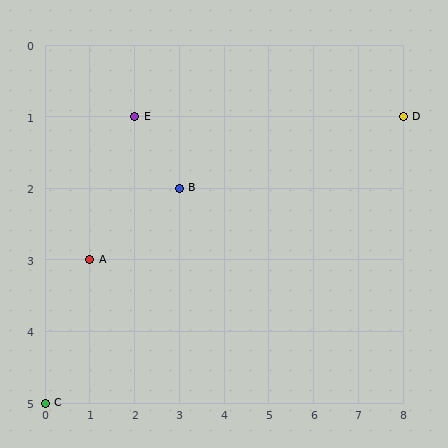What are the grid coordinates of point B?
Point B is at grid coordinates (3, 2).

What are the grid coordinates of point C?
Point C is at grid coordinates (0, 5).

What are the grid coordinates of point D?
Point D is at grid coordinates (8, 1).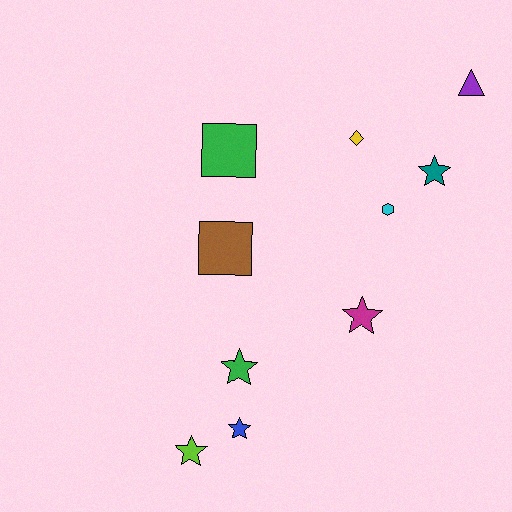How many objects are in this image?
There are 10 objects.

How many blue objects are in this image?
There is 1 blue object.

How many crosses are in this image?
There are no crosses.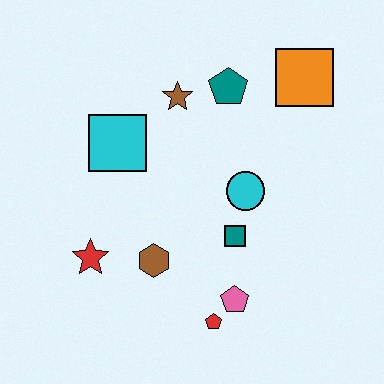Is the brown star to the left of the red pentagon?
Yes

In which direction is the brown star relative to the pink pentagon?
The brown star is above the pink pentagon.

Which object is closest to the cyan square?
The brown star is closest to the cyan square.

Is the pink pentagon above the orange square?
No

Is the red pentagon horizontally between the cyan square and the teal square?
Yes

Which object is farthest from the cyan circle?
The red star is farthest from the cyan circle.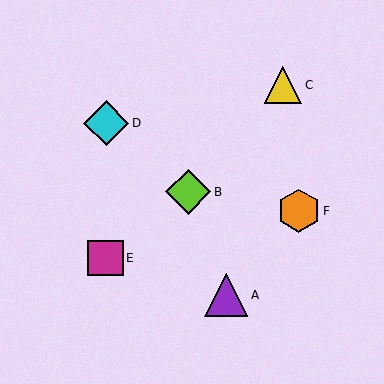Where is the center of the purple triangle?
The center of the purple triangle is at (226, 295).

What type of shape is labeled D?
Shape D is a cyan diamond.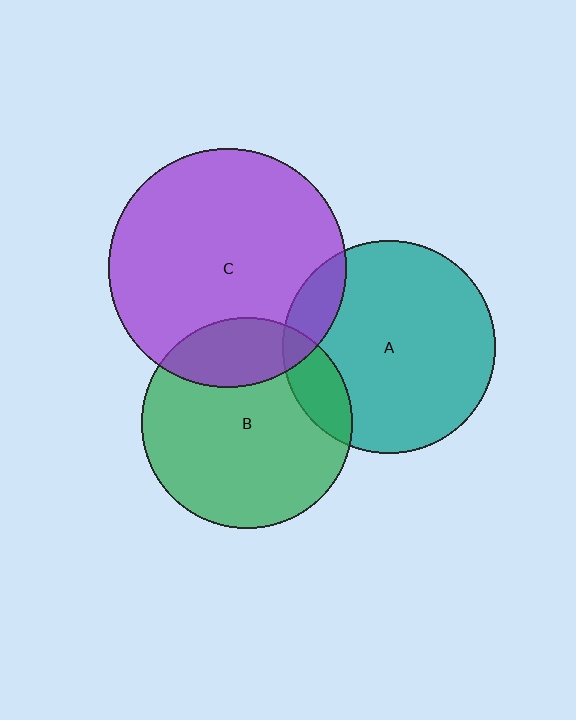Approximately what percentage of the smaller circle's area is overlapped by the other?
Approximately 15%.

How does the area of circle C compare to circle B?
Approximately 1.3 times.